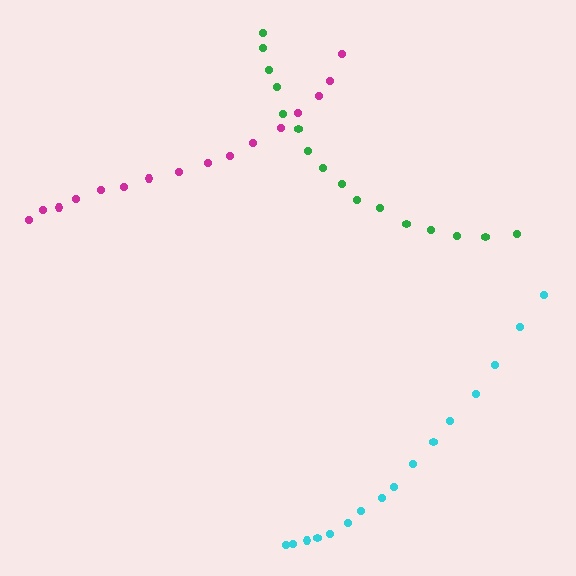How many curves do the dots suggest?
There are 3 distinct paths.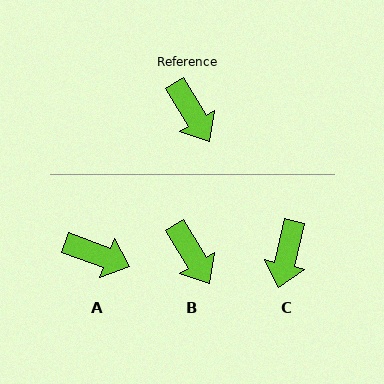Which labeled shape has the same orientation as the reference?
B.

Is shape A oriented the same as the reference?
No, it is off by about 39 degrees.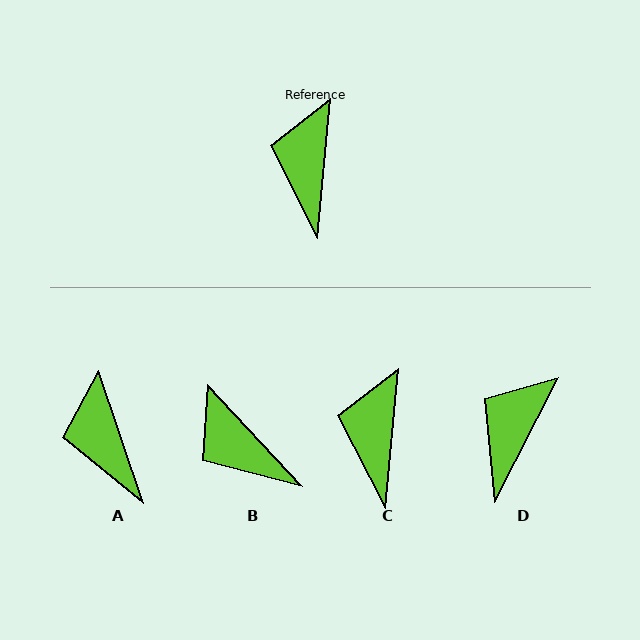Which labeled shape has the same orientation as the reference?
C.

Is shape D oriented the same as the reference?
No, it is off by about 22 degrees.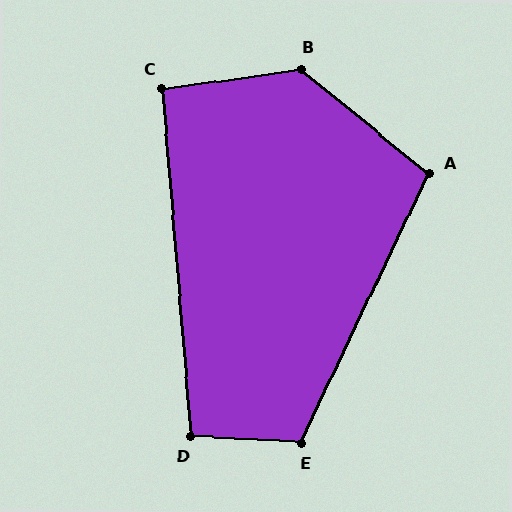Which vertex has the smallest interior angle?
C, at approximately 93 degrees.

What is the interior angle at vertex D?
Approximately 98 degrees (obtuse).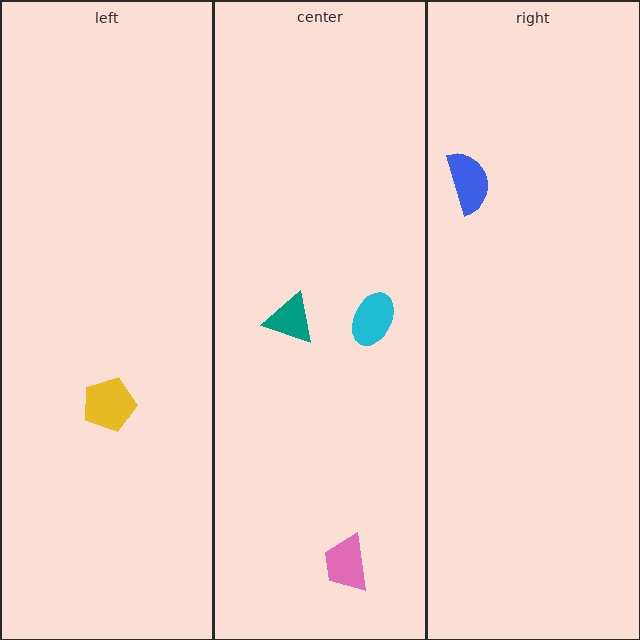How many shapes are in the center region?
3.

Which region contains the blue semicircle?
The right region.